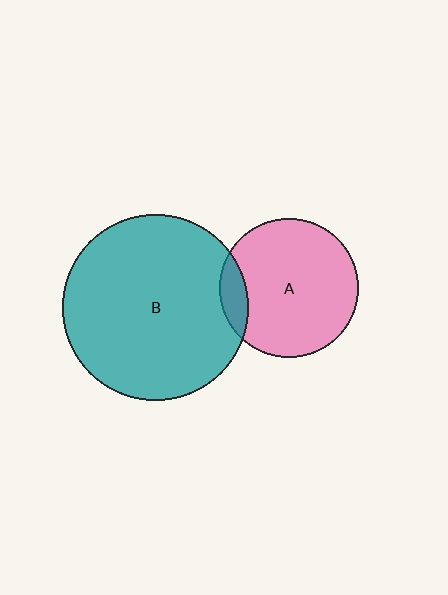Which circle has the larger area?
Circle B (teal).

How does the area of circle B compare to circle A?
Approximately 1.8 times.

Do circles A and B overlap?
Yes.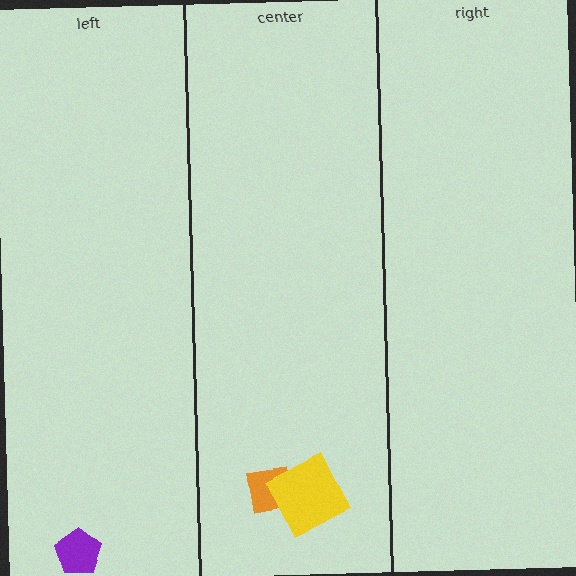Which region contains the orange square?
The center region.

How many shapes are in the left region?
1.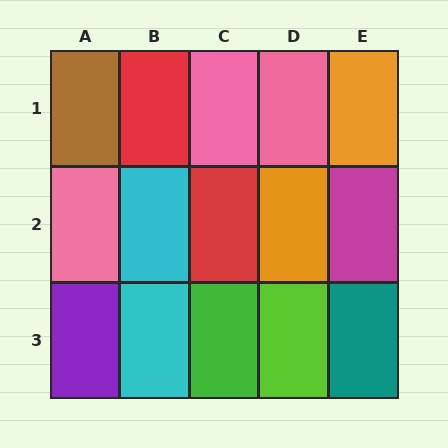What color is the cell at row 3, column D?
Lime.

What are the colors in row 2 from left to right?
Pink, cyan, red, orange, magenta.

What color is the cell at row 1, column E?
Orange.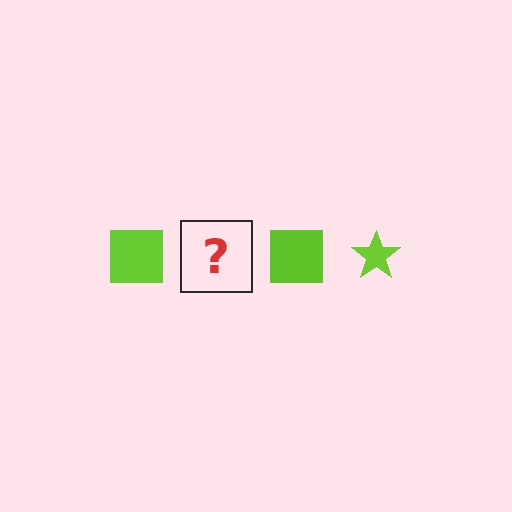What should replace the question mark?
The question mark should be replaced with a lime star.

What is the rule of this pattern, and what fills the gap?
The rule is that the pattern cycles through square, star shapes in lime. The gap should be filled with a lime star.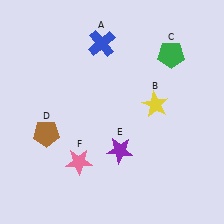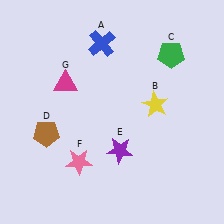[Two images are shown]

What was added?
A magenta triangle (G) was added in Image 2.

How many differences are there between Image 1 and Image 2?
There is 1 difference between the two images.